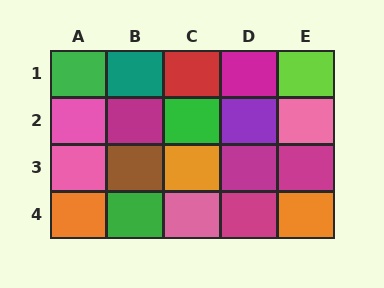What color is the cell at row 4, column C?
Pink.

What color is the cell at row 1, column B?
Teal.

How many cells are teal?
1 cell is teal.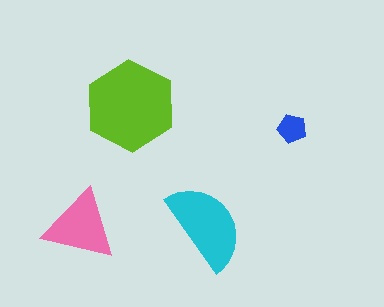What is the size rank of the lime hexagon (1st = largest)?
1st.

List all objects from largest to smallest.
The lime hexagon, the cyan semicircle, the pink triangle, the blue pentagon.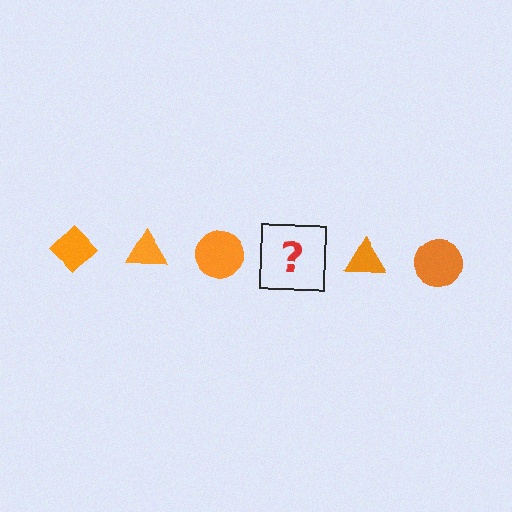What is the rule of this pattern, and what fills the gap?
The rule is that the pattern cycles through diamond, triangle, circle shapes in orange. The gap should be filled with an orange diamond.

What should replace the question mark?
The question mark should be replaced with an orange diamond.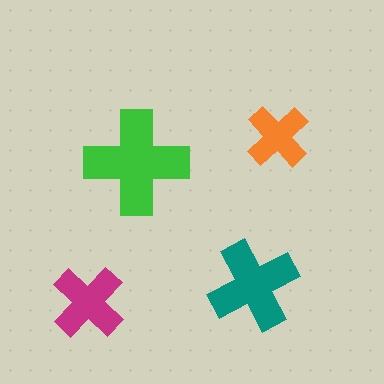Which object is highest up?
The orange cross is topmost.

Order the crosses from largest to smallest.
the green one, the teal one, the magenta one, the orange one.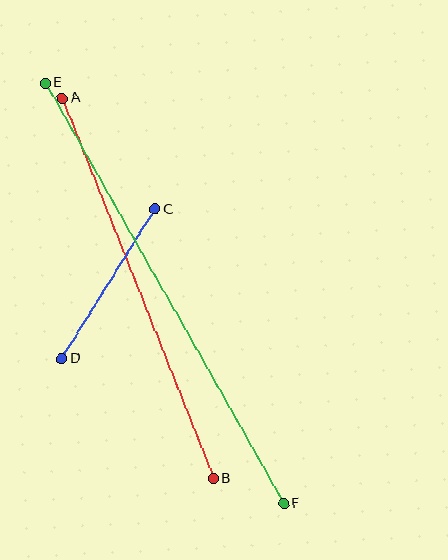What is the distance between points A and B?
The distance is approximately 409 pixels.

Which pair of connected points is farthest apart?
Points E and F are farthest apart.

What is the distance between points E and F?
The distance is approximately 483 pixels.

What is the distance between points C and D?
The distance is approximately 176 pixels.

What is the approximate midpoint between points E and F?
The midpoint is at approximately (164, 293) pixels.